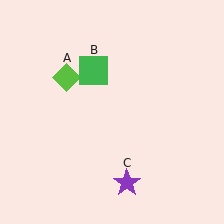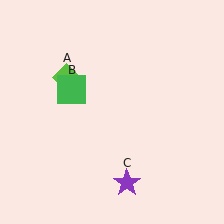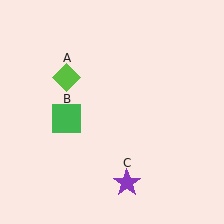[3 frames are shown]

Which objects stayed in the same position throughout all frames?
Lime diamond (object A) and purple star (object C) remained stationary.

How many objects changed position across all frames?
1 object changed position: green square (object B).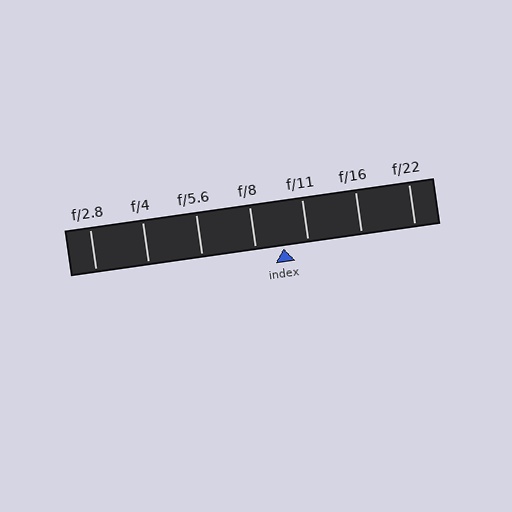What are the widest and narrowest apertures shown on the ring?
The widest aperture shown is f/2.8 and the narrowest is f/22.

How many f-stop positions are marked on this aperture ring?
There are 7 f-stop positions marked.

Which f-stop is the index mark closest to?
The index mark is closest to f/11.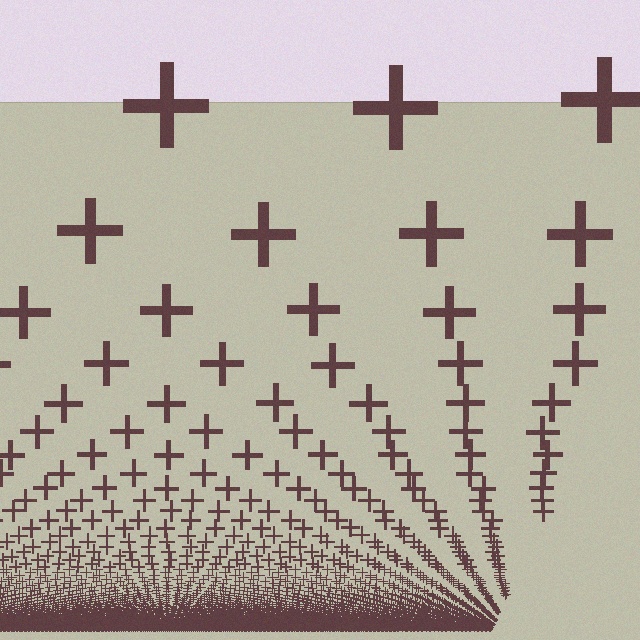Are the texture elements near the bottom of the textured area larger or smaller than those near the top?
Smaller. The gradient is inverted — elements near the bottom are smaller and denser.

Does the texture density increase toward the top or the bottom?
Density increases toward the bottom.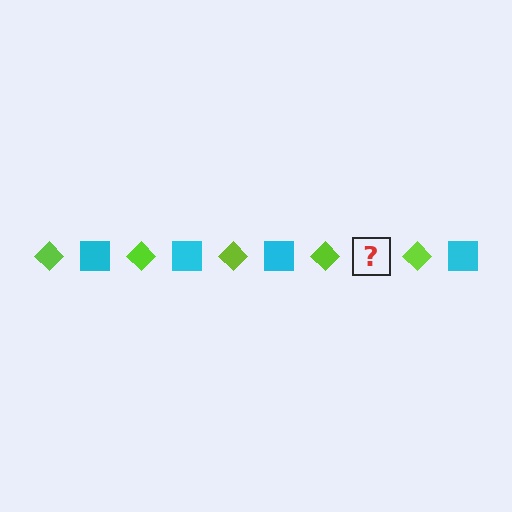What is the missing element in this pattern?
The missing element is a cyan square.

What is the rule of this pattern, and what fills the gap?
The rule is that the pattern alternates between lime diamond and cyan square. The gap should be filled with a cyan square.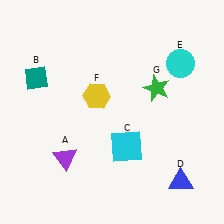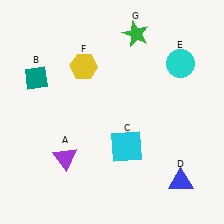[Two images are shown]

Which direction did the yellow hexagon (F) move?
The yellow hexagon (F) moved up.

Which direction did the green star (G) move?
The green star (G) moved up.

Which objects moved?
The objects that moved are: the yellow hexagon (F), the green star (G).